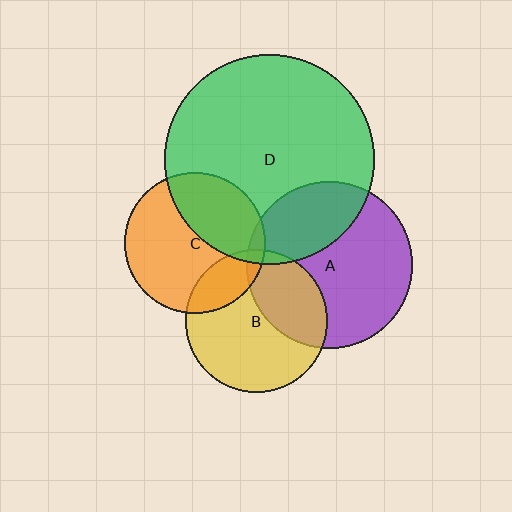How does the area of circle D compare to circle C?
Approximately 2.2 times.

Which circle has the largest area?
Circle D (green).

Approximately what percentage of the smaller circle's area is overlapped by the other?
Approximately 35%.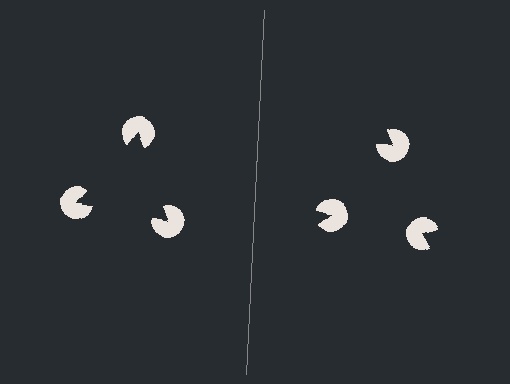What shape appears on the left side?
An illusory triangle.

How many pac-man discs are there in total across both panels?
6 — 3 on each side.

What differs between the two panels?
The pac-man discs are positioned identically on both sides; only the wedge orientations differ. On the left they align to a triangle; on the right they are misaligned.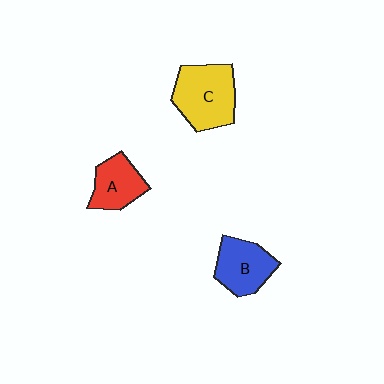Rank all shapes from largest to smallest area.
From largest to smallest: C (yellow), B (blue), A (red).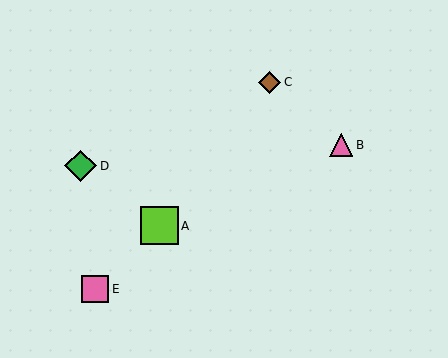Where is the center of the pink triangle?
The center of the pink triangle is at (341, 145).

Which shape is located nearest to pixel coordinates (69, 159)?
The green diamond (labeled D) at (81, 166) is nearest to that location.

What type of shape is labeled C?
Shape C is a brown diamond.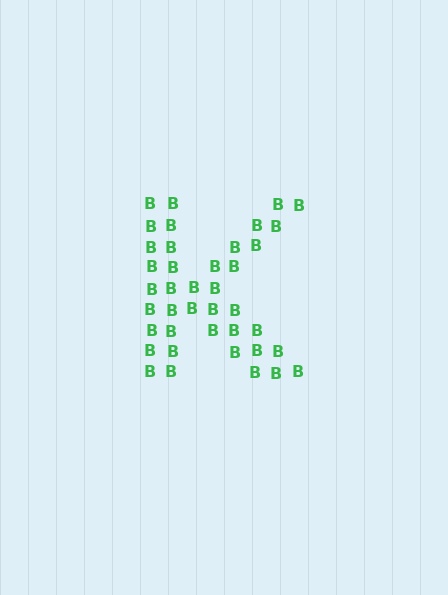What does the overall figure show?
The overall figure shows the letter K.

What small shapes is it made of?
It is made of small letter B's.